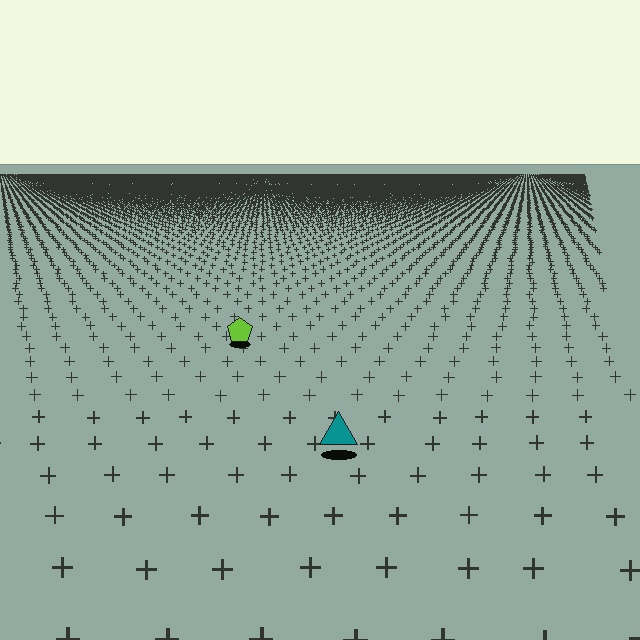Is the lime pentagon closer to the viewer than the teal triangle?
No. The teal triangle is closer — you can tell from the texture gradient: the ground texture is coarser near it.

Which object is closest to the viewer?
The teal triangle is closest. The texture marks near it are larger and more spread out.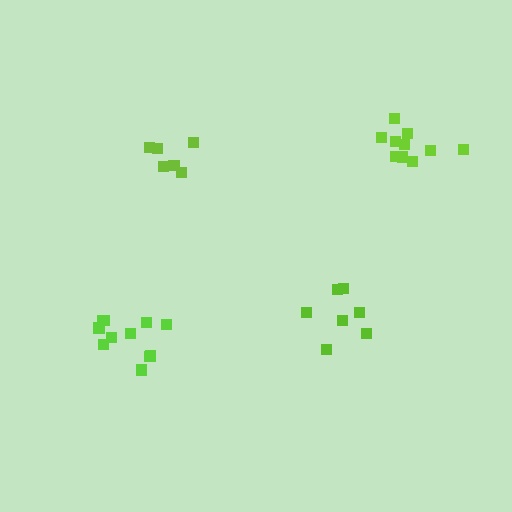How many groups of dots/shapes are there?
There are 4 groups.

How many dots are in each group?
Group 1: 7 dots, Group 2: 11 dots, Group 3: 6 dots, Group 4: 11 dots (35 total).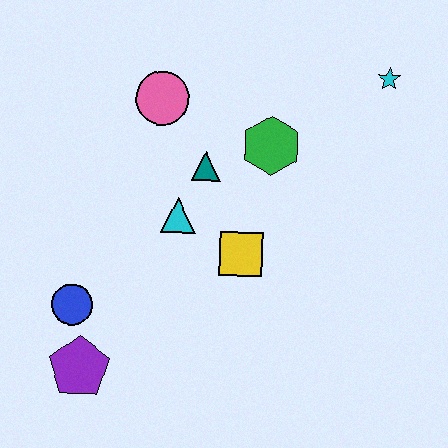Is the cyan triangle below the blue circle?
No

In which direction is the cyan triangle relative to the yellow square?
The cyan triangle is to the left of the yellow square.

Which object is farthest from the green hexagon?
The purple pentagon is farthest from the green hexagon.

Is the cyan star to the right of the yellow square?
Yes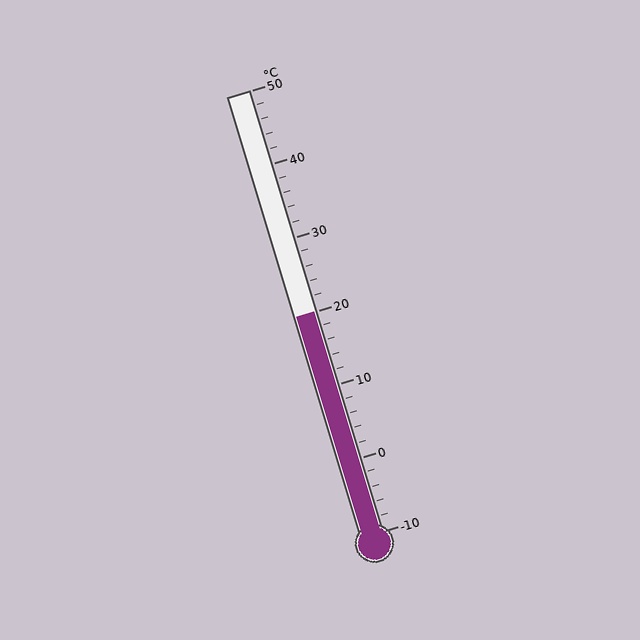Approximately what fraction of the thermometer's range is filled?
The thermometer is filled to approximately 50% of its range.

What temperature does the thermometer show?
The thermometer shows approximately 20°C.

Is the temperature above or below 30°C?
The temperature is below 30°C.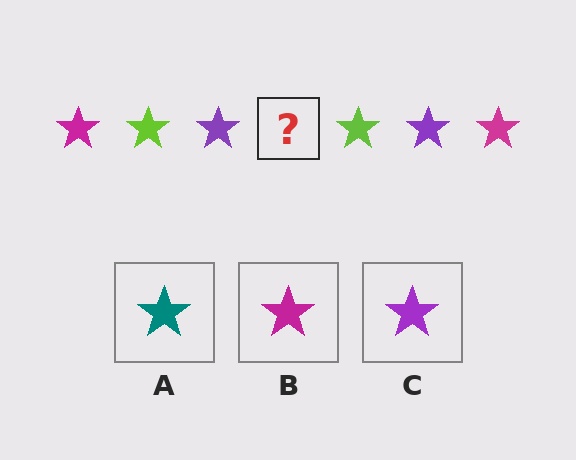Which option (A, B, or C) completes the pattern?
B.